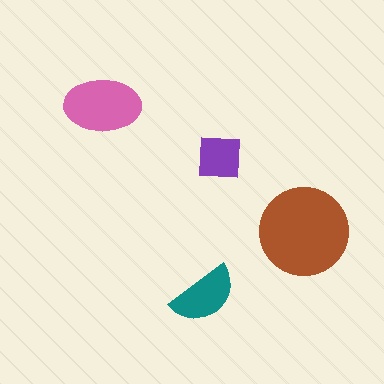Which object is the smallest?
The purple square.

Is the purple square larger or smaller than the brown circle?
Smaller.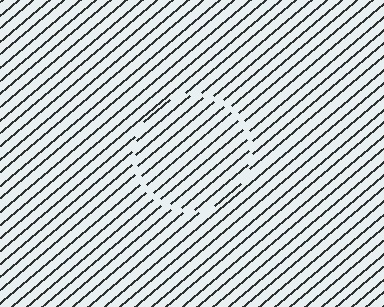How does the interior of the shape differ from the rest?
The interior of the shape contains the same grating, shifted by half a period — the contour is defined by the phase discontinuity where line-ends from the inner and outer gratings abut.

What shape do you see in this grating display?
An illusory circle. The interior of the shape contains the same grating, shifted by half a period — the contour is defined by the phase discontinuity where line-ends from the inner and outer gratings abut.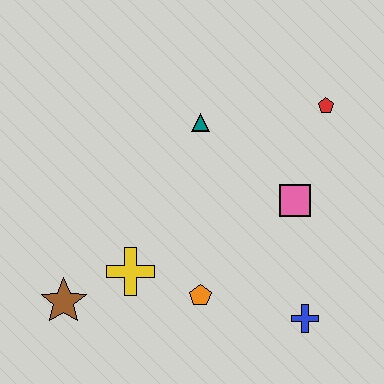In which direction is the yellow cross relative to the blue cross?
The yellow cross is to the left of the blue cross.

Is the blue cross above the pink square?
No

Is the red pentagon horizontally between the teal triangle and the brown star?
No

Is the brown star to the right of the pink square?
No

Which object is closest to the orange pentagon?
The yellow cross is closest to the orange pentagon.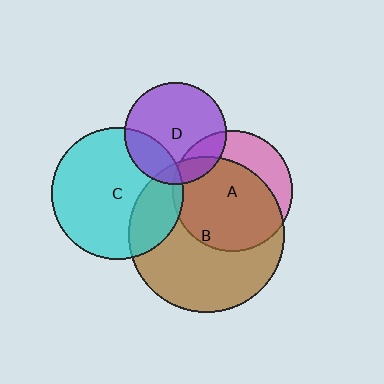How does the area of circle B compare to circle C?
Approximately 1.4 times.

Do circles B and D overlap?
Yes.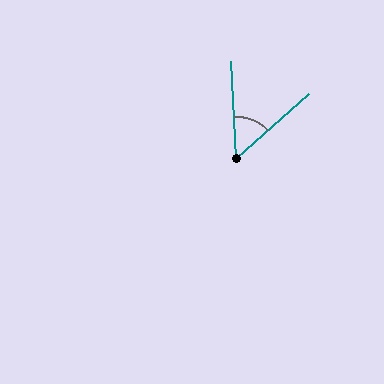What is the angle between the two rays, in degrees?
Approximately 52 degrees.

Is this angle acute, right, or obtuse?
It is acute.